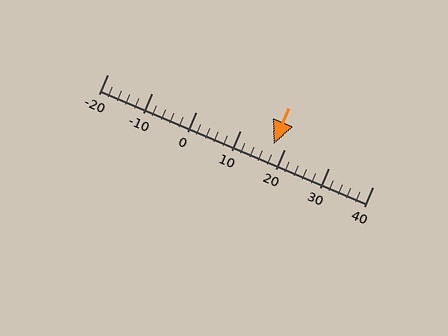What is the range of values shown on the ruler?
The ruler shows values from -20 to 40.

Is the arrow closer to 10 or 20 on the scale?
The arrow is closer to 20.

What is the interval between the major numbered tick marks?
The major tick marks are spaced 10 units apart.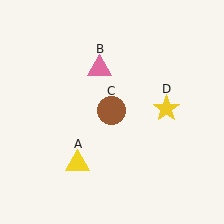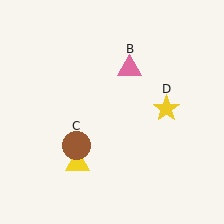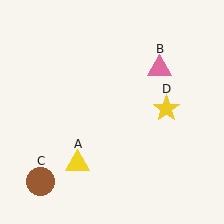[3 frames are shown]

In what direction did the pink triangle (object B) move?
The pink triangle (object B) moved right.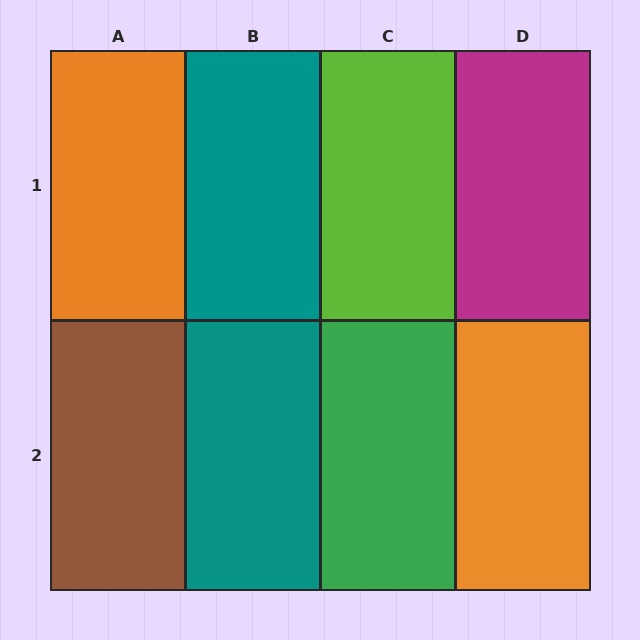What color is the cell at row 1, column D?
Magenta.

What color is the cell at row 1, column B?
Teal.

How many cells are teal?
2 cells are teal.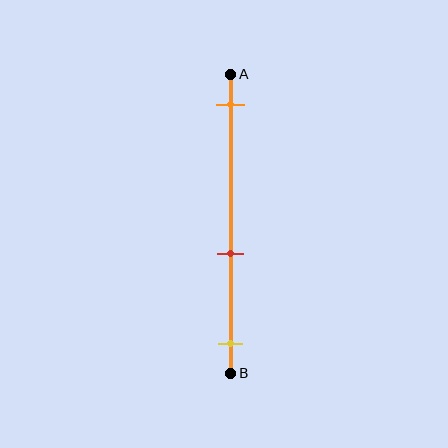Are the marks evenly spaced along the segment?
No, the marks are not evenly spaced.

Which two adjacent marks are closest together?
The red and yellow marks are the closest adjacent pair.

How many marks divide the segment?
There are 3 marks dividing the segment.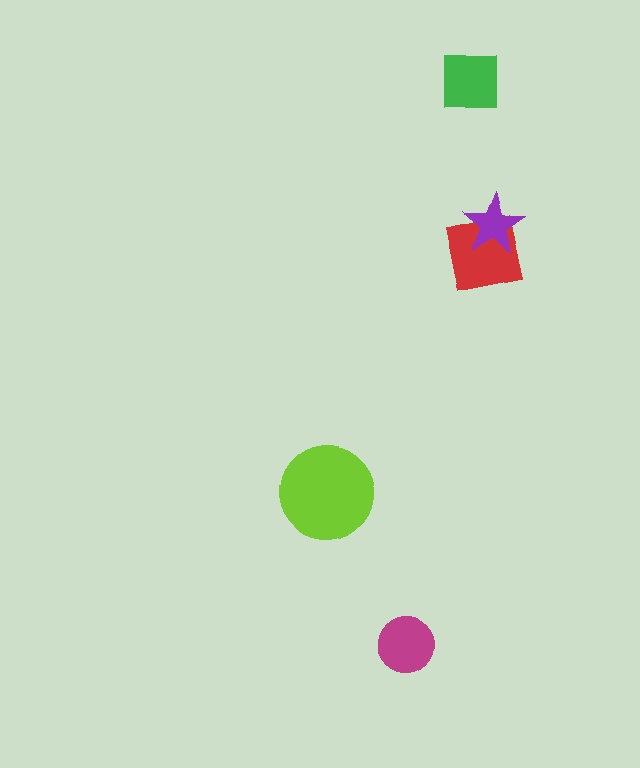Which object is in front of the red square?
The purple star is in front of the red square.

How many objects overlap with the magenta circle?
0 objects overlap with the magenta circle.